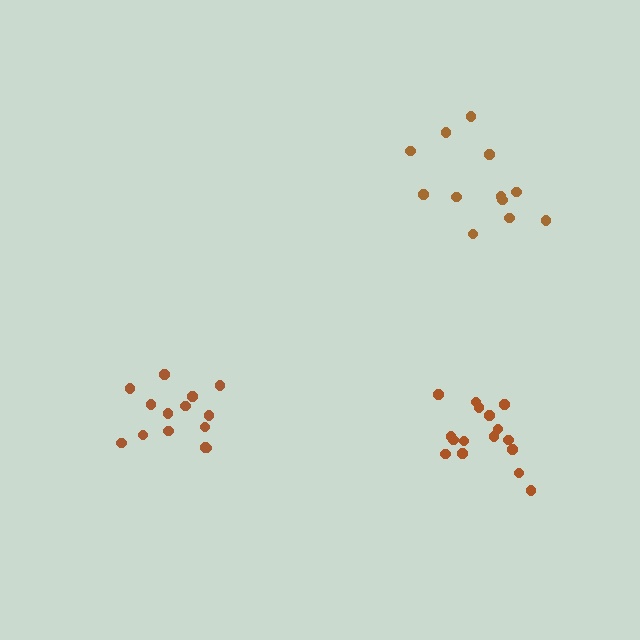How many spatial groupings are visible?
There are 3 spatial groupings.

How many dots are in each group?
Group 1: 12 dots, Group 2: 14 dots, Group 3: 16 dots (42 total).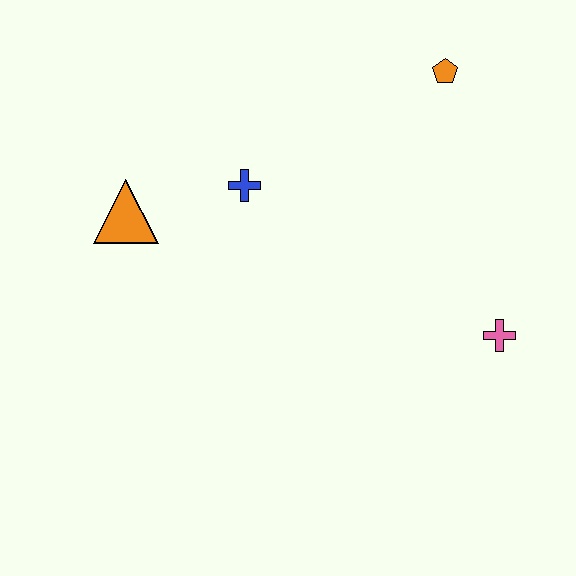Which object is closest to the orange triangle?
The blue cross is closest to the orange triangle.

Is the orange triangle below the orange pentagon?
Yes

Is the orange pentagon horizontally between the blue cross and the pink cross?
Yes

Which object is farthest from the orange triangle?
The pink cross is farthest from the orange triangle.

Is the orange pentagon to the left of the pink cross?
Yes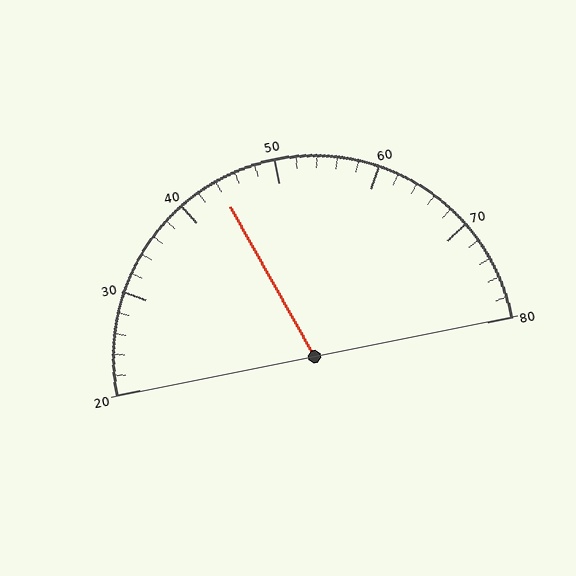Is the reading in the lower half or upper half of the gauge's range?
The reading is in the lower half of the range (20 to 80).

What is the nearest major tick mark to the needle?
The nearest major tick mark is 40.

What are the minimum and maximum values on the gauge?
The gauge ranges from 20 to 80.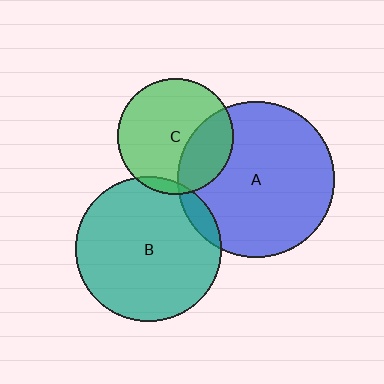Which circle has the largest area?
Circle A (blue).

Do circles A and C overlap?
Yes.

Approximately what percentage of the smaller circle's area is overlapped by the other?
Approximately 30%.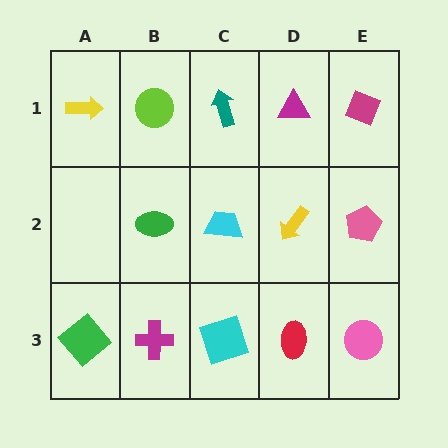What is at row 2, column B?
A green ellipse.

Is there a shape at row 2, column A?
No, that cell is empty.